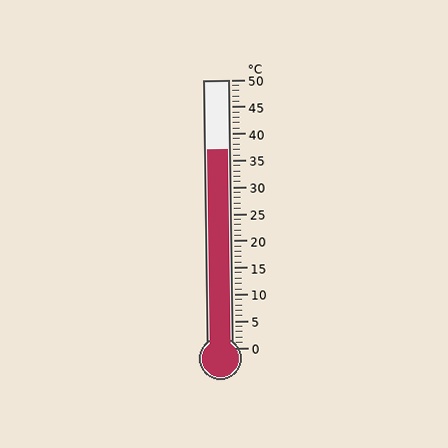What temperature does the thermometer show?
The thermometer shows approximately 37°C.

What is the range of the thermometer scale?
The thermometer scale ranges from 0°C to 50°C.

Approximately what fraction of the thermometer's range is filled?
The thermometer is filled to approximately 75% of its range.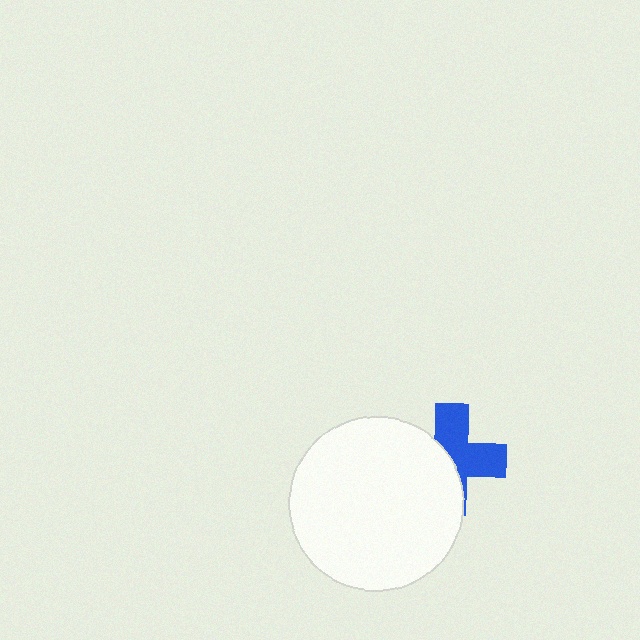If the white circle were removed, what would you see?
You would see the complete blue cross.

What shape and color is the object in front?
The object in front is a white circle.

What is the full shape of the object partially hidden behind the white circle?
The partially hidden object is a blue cross.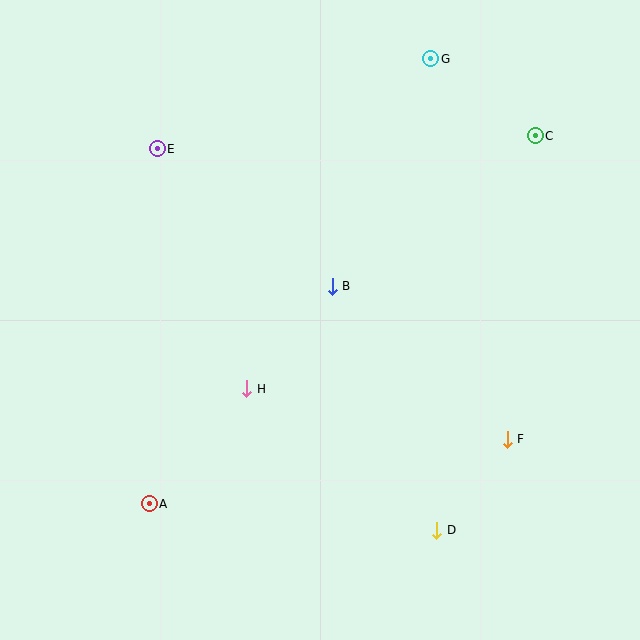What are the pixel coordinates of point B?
Point B is at (332, 286).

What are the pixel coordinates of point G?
Point G is at (431, 59).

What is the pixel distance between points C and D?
The distance between C and D is 407 pixels.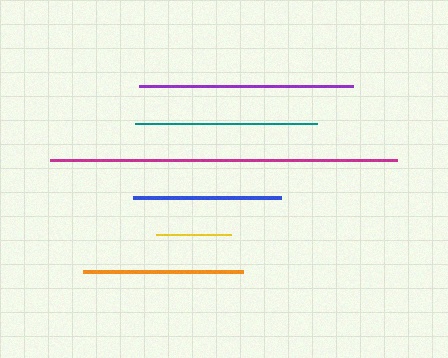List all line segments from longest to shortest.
From longest to shortest: magenta, purple, teal, orange, blue, yellow.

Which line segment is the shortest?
The yellow line is the shortest at approximately 76 pixels.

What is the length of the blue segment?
The blue segment is approximately 148 pixels long.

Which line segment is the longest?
The magenta line is the longest at approximately 347 pixels.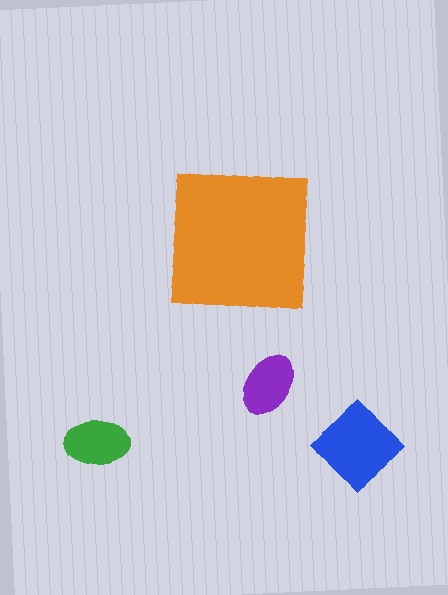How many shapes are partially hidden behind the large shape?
0 shapes are partially hidden.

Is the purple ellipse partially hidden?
No, the purple ellipse is fully visible.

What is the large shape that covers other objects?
An orange square.